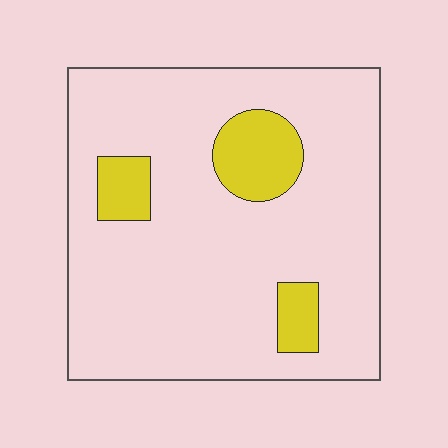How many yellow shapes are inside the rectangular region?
3.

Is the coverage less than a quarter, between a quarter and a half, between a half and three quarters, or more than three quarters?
Less than a quarter.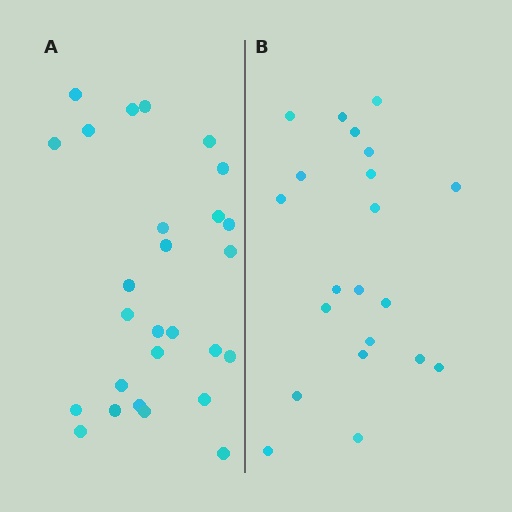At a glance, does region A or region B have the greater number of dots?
Region A (the left region) has more dots.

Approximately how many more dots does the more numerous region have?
Region A has about 6 more dots than region B.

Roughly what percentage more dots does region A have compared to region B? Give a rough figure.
About 30% more.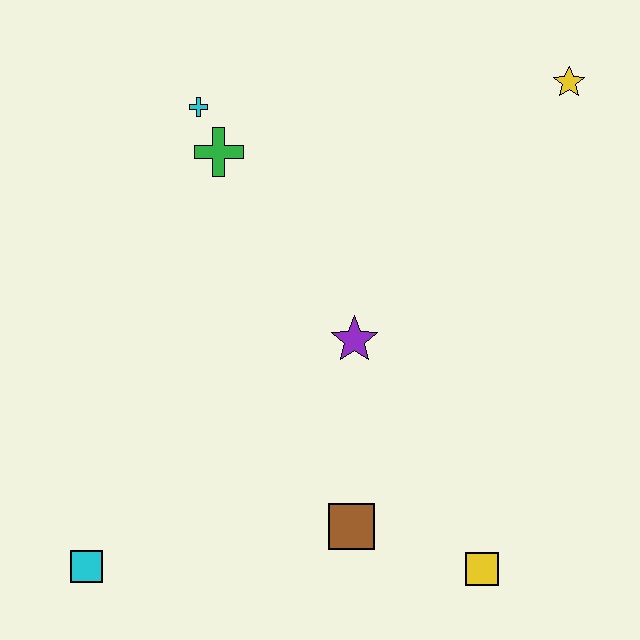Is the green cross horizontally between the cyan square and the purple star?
Yes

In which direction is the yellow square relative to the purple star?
The yellow square is below the purple star.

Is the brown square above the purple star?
No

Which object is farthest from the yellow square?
The cyan cross is farthest from the yellow square.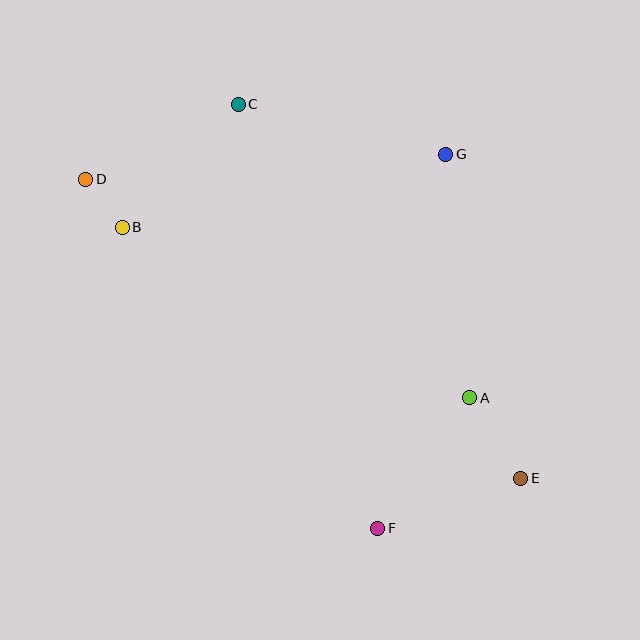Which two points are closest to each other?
Points B and D are closest to each other.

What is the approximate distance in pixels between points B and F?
The distance between B and F is approximately 395 pixels.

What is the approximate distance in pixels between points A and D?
The distance between A and D is approximately 442 pixels.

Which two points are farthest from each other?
Points D and E are farthest from each other.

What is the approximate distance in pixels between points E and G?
The distance between E and G is approximately 333 pixels.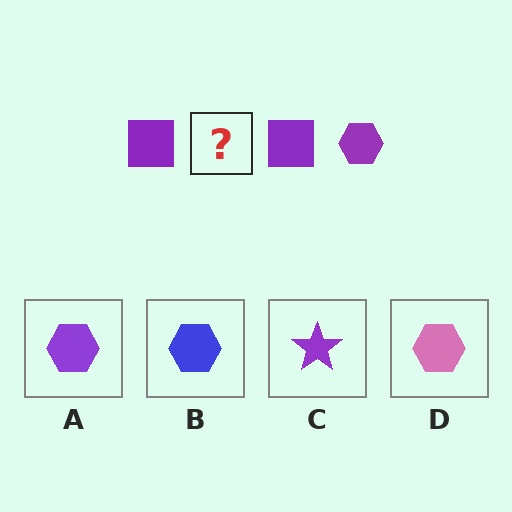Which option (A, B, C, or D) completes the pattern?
A.